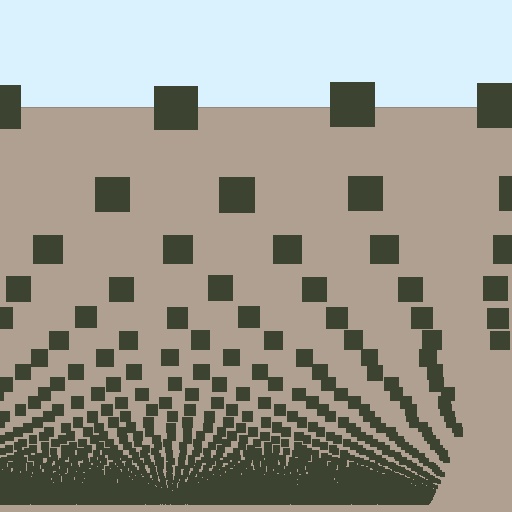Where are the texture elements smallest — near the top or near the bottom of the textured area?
Near the bottom.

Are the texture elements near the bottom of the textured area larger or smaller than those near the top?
Smaller. The gradient is inverted — elements near the bottom are smaller and denser.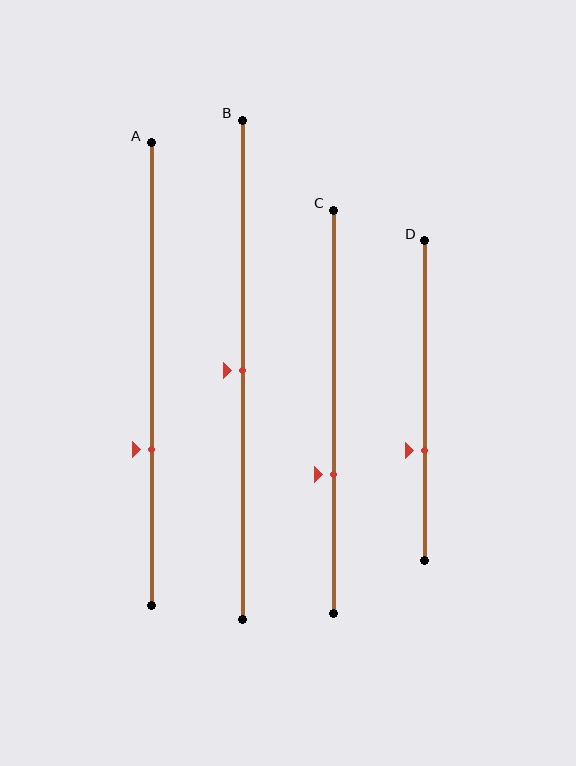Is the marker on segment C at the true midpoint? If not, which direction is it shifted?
No, the marker on segment C is shifted downward by about 15% of the segment length.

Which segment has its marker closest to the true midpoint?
Segment B has its marker closest to the true midpoint.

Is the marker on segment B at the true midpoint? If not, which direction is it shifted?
Yes, the marker on segment B is at the true midpoint.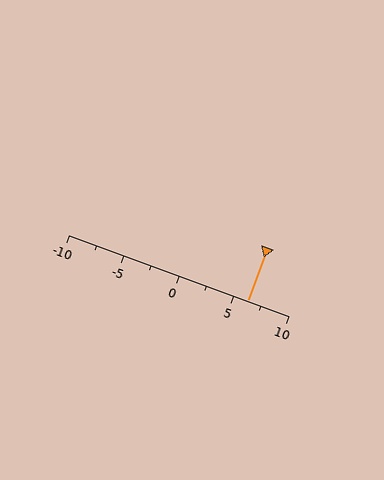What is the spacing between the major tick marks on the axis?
The major ticks are spaced 5 apart.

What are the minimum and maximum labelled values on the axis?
The axis runs from -10 to 10.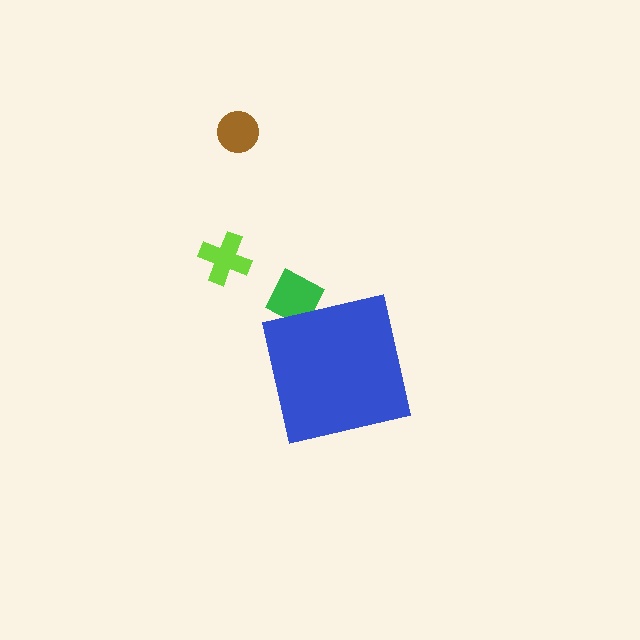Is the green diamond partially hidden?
Yes, the green diamond is partially hidden behind the blue square.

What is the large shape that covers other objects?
A blue square.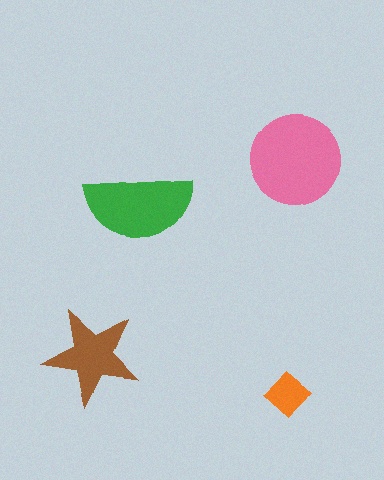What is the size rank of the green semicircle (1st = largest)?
2nd.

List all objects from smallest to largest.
The orange diamond, the brown star, the green semicircle, the pink circle.